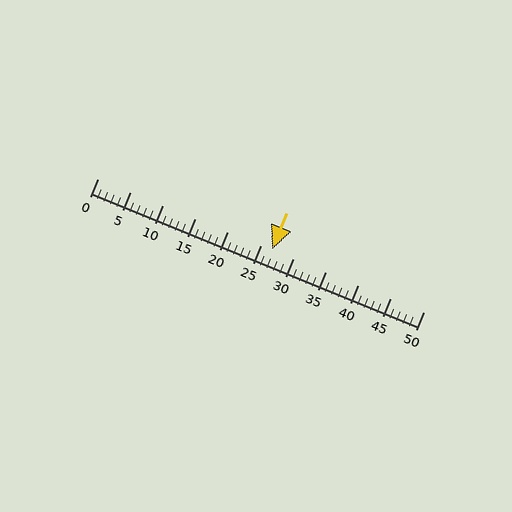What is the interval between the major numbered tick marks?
The major tick marks are spaced 5 units apart.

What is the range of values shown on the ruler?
The ruler shows values from 0 to 50.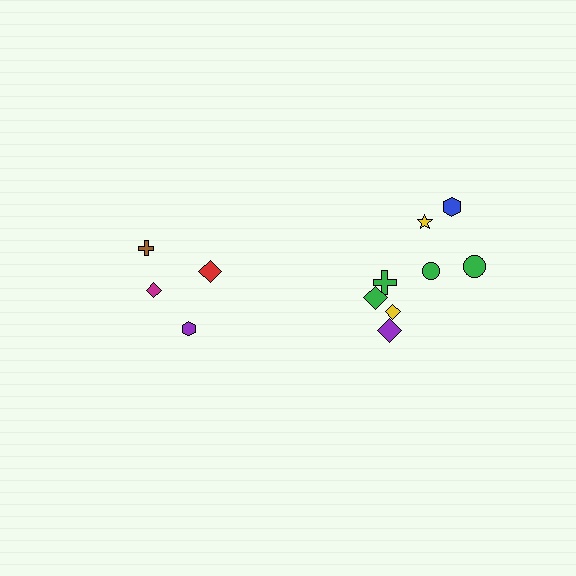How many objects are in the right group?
There are 8 objects.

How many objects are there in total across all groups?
There are 12 objects.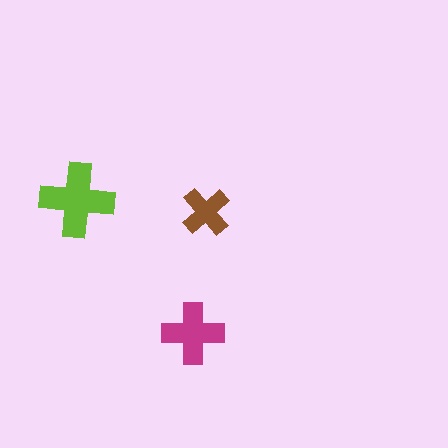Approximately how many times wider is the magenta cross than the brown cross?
About 1.5 times wider.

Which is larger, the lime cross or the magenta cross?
The lime one.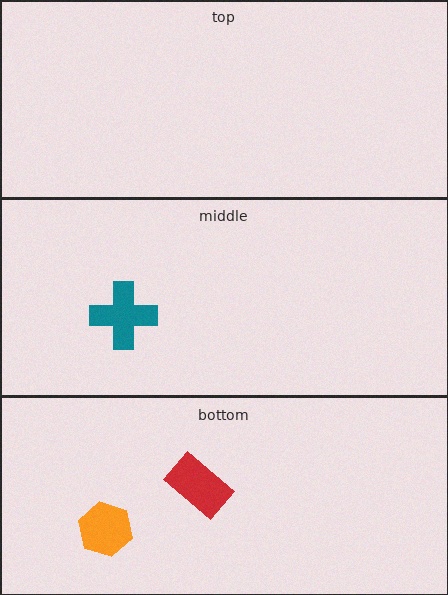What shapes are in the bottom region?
The red rectangle, the orange hexagon.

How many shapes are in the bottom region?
2.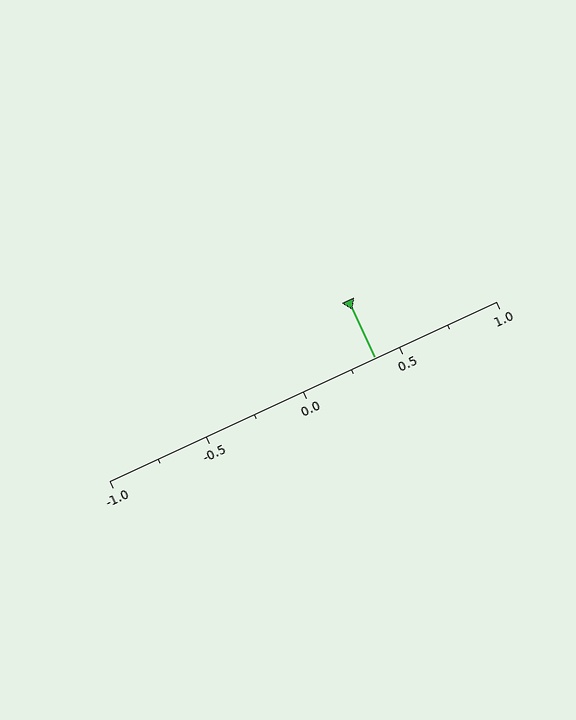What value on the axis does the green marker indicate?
The marker indicates approximately 0.38.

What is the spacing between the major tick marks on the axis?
The major ticks are spaced 0.5 apart.